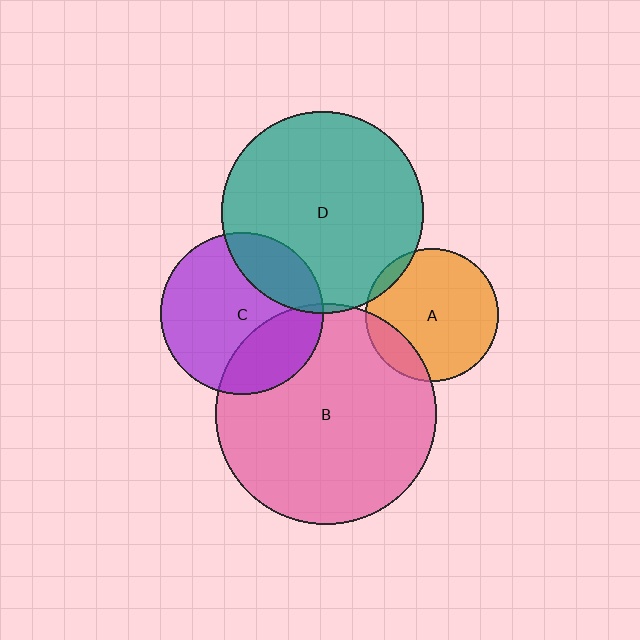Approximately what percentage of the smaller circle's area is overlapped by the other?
Approximately 5%.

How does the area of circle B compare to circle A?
Approximately 2.7 times.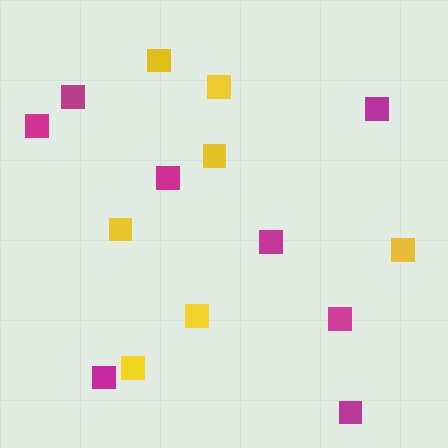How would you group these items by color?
There are 2 groups: one group of yellow squares (7) and one group of magenta squares (8).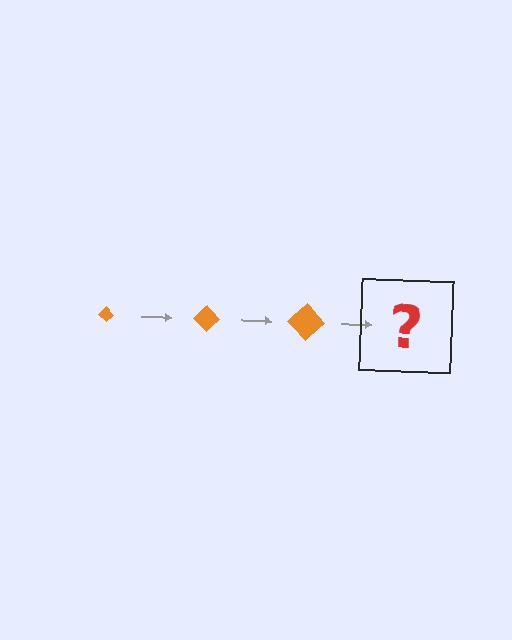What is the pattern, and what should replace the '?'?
The pattern is that the diamond gets progressively larger each step. The '?' should be an orange diamond, larger than the previous one.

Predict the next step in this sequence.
The next step is an orange diamond, larger than the previous one.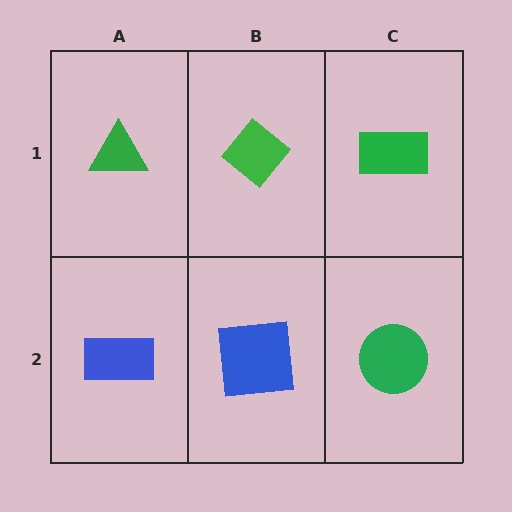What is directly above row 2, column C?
A green rectangle.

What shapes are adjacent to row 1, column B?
A blue square (row 2, column B), a green triangle (row 1, column A), a green rectangle (row 1, column C).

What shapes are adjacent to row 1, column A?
A blue rectangle (row 2, column A), a green diamond (row 1, column B).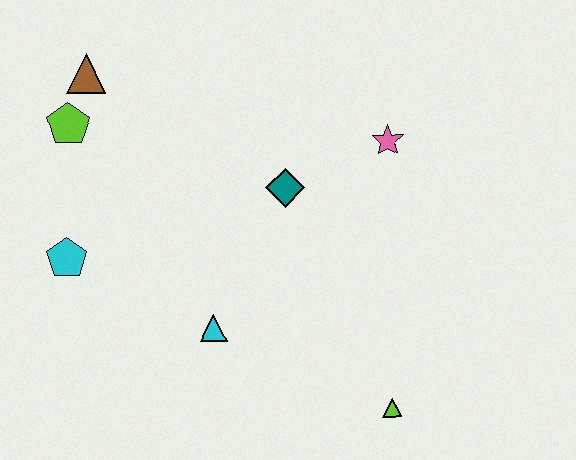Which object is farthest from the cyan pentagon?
The lime triangle is farthest from the cyan pentagon.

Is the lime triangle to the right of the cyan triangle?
Yes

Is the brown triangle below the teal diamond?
No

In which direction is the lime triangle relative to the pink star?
The lime triangle is below the pink star.